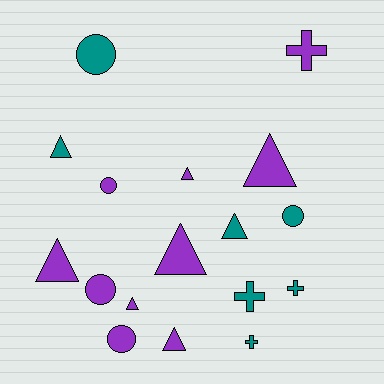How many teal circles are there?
There are 2 teal circles.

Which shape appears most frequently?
Triangle, with 8 objects.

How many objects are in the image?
There are 17 objects.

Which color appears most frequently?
Purple, with 10 objects.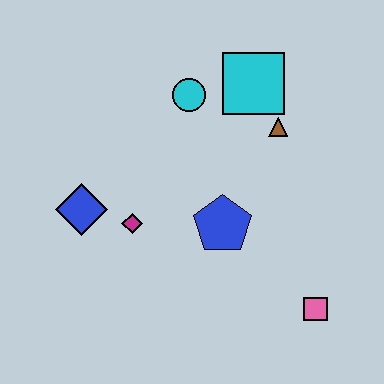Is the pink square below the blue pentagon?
Yes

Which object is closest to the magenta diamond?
The blue diamond is closest to the magenta diamond.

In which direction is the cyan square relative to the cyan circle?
The cyan square is to the right of the cyan circle.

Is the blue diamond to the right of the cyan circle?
No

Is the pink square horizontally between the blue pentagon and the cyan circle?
No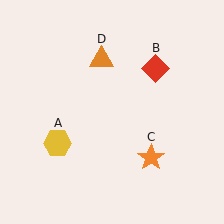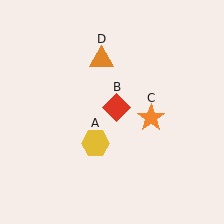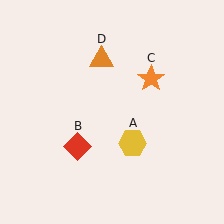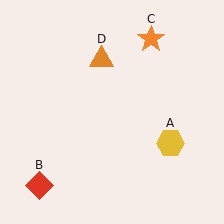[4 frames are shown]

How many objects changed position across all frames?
3 objects changed position: yellow hexagon (object A), red diamond (object B), orange star (object C).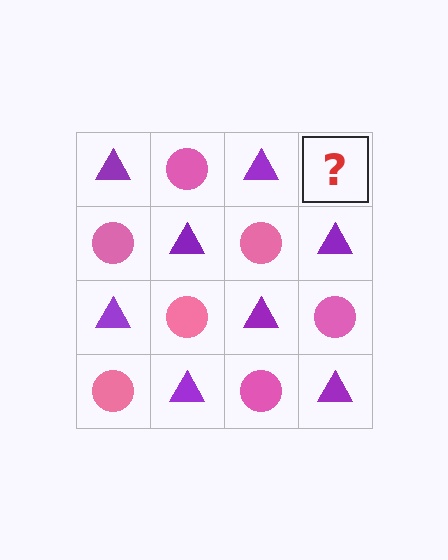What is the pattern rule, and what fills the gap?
The rule is that it alternates purple triangle and pink circle in a checkerboard pattern. The gap should be filled with a pink circle.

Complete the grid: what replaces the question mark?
The question mark should be replaced with a pink circle.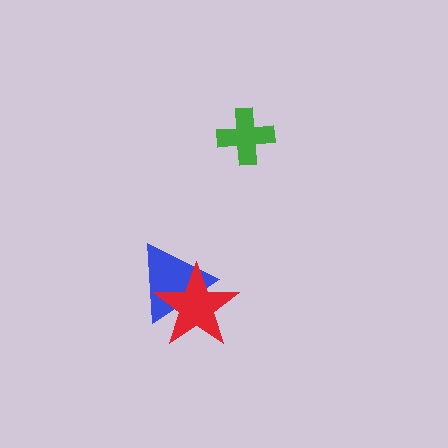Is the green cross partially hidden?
No, no other shape covers it.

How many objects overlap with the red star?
1 object overlaps with the red star.